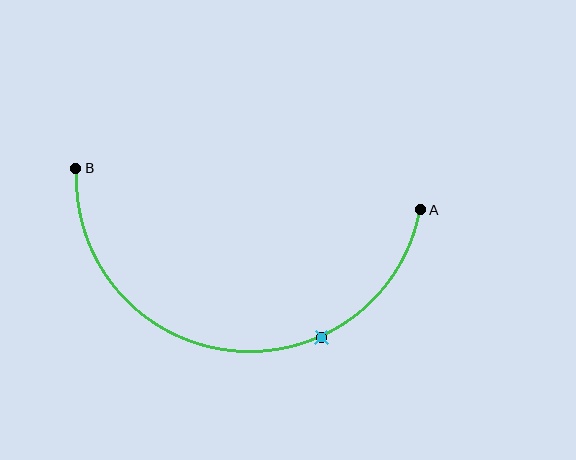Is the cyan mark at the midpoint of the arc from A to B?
No. The cyan mark lies on the arc but is closer to endpoint A. The arc midpoint would be at the point on the curve equidistant along the arc from both A and B.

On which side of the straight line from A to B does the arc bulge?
The arc bulges below the straight line connecting A and B.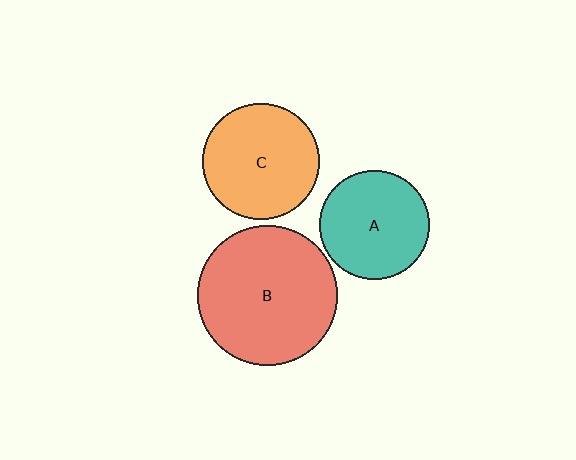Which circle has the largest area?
Circle B (red).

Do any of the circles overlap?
No, none of the circles overlap.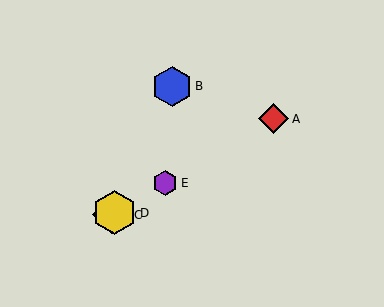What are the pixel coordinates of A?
Object A is at (274, 119).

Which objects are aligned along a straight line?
Objects A, C, D, E are aligned along a straight line.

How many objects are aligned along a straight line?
4 objects (A, C, D, E) are aligned along a straight line.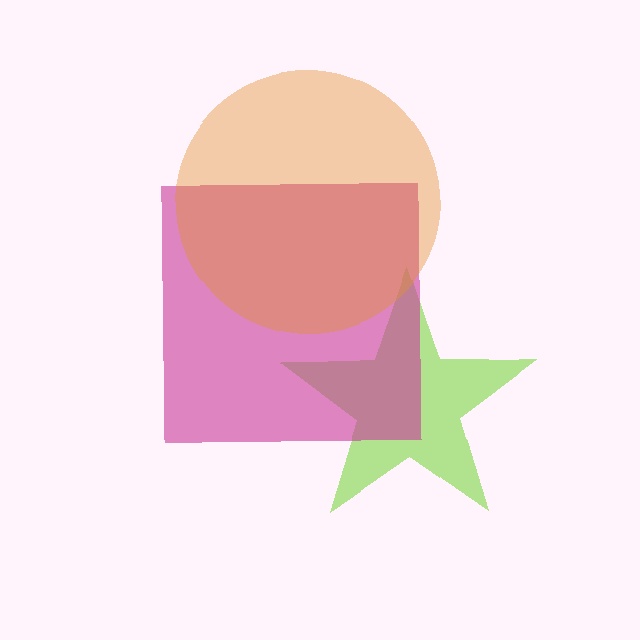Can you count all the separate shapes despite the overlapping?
Yes, there are 3 separate shapes.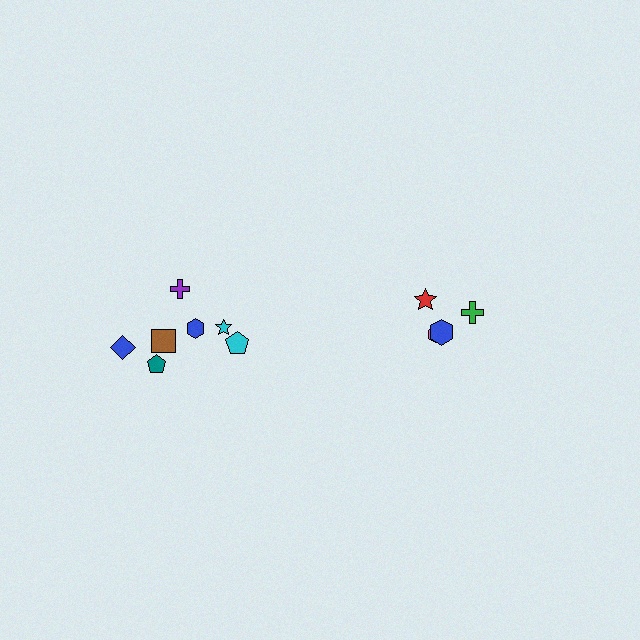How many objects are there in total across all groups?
There are 11 objects.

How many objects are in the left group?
There are 7 objects.